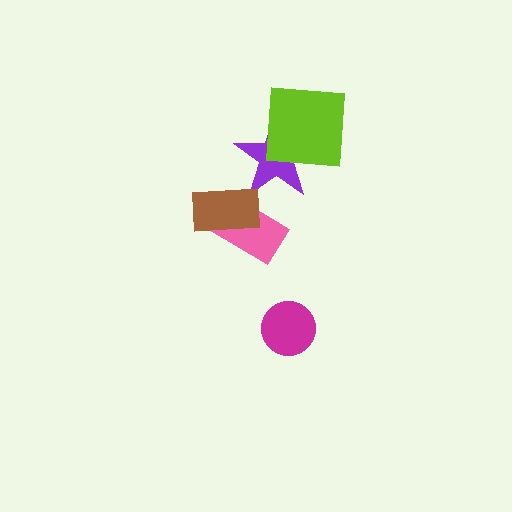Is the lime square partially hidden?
No, no other shape covers it.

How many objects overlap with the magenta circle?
0 objects overlap with the magenta circle.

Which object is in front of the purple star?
The lime square is in front of the purple star.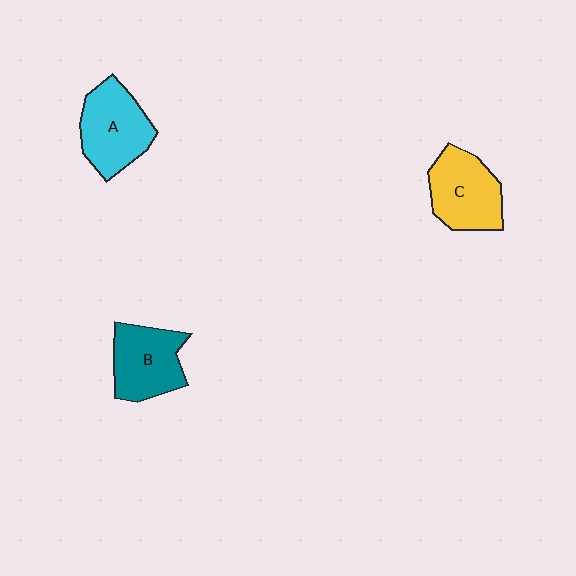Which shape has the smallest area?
Shape B (teal).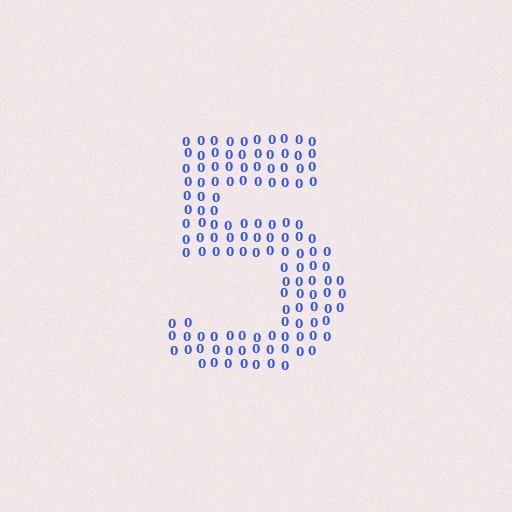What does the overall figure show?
The overall figure shows the digit 5.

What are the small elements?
The small elements are digit 0's.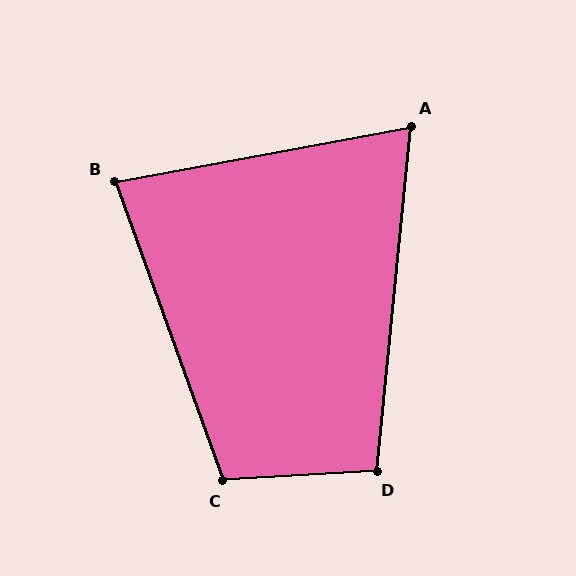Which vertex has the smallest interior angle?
A, at approximately 74 degrees.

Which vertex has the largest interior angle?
C, at approximately 106 degrees.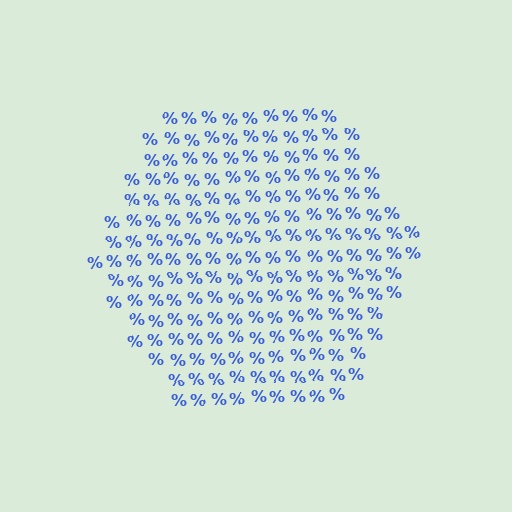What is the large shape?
The large shape is a hexagon.